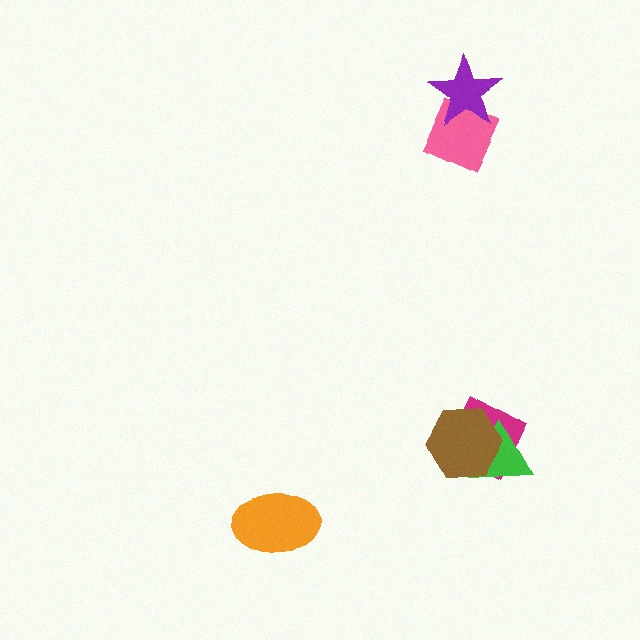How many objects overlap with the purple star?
1 object overlaps with the purple star.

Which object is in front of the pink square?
The purple star is in front of the pink square.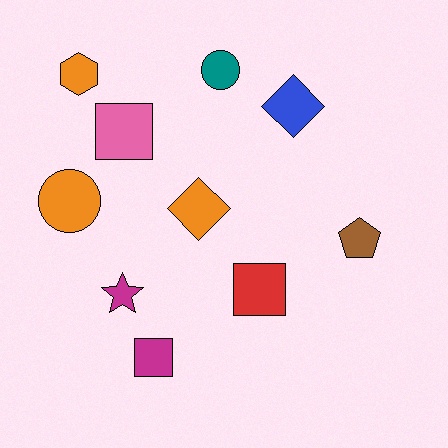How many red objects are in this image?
There is 1 red object.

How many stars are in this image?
There is 1 star.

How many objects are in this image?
There are 10 objects.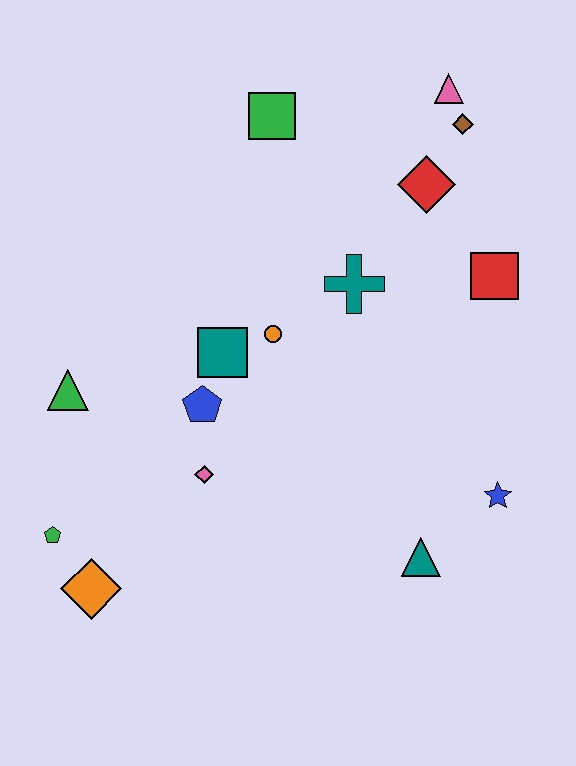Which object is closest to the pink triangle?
The brown diamond is closest to the pink triangle.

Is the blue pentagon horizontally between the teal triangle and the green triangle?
Yes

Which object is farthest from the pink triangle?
The orange diamond is farthest from the pink triangle.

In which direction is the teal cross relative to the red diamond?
The teal cross is below the red diamond.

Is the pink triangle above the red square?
Yes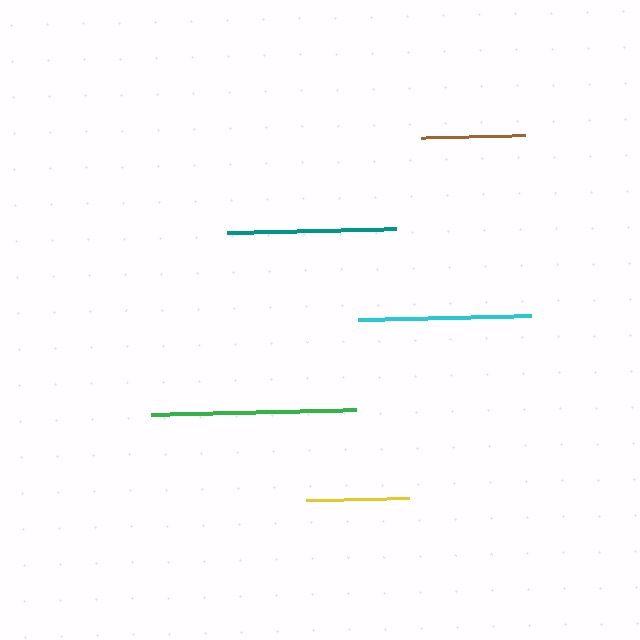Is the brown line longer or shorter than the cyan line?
The cyan line is longer than the brown line.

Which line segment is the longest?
The green line is the longest at approximately 205 pixels.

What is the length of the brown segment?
The brown segment is approximately 104 pixels long.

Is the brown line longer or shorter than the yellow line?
The brown line is longer than the yellow line.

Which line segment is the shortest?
The yellow line is the shortest at approximately 103 pixels.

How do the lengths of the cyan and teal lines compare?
The cyan and teal lines are approximately the same length.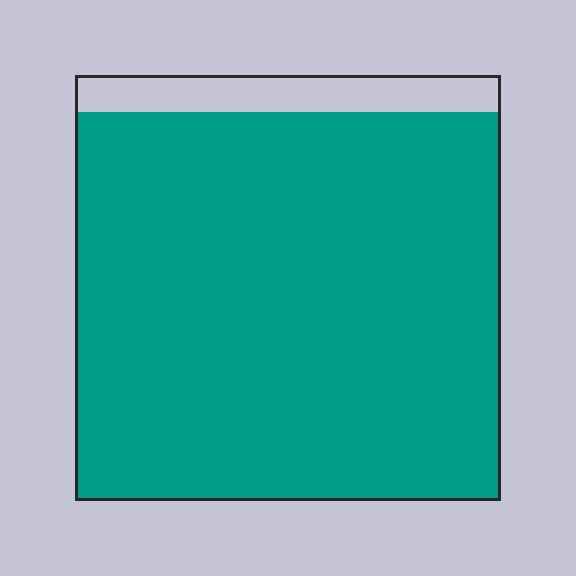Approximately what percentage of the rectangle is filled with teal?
Approximately 90%.